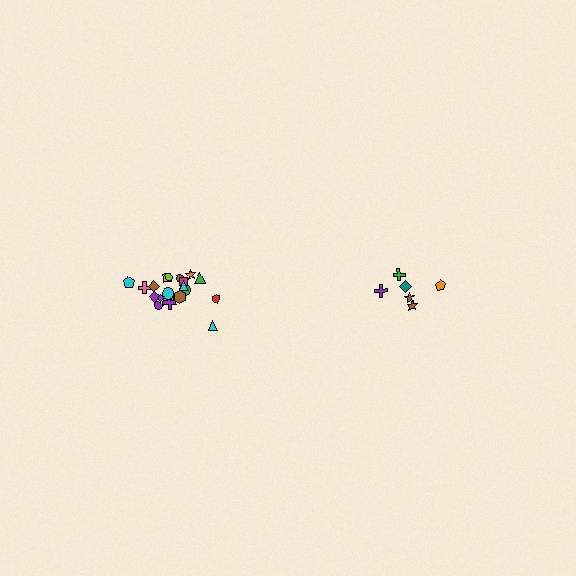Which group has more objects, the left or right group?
The left group.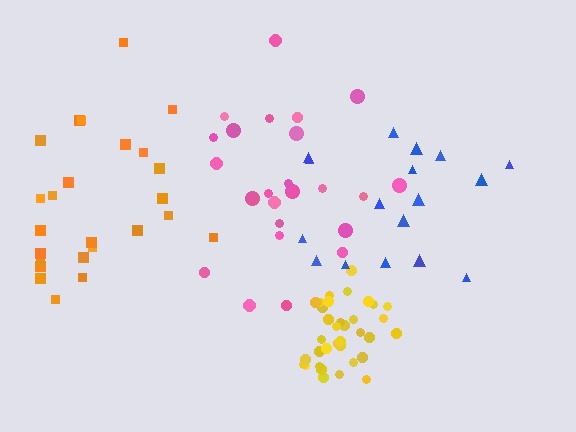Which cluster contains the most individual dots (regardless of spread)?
Yellow (35).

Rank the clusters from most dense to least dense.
yellow, pink, orange, blue.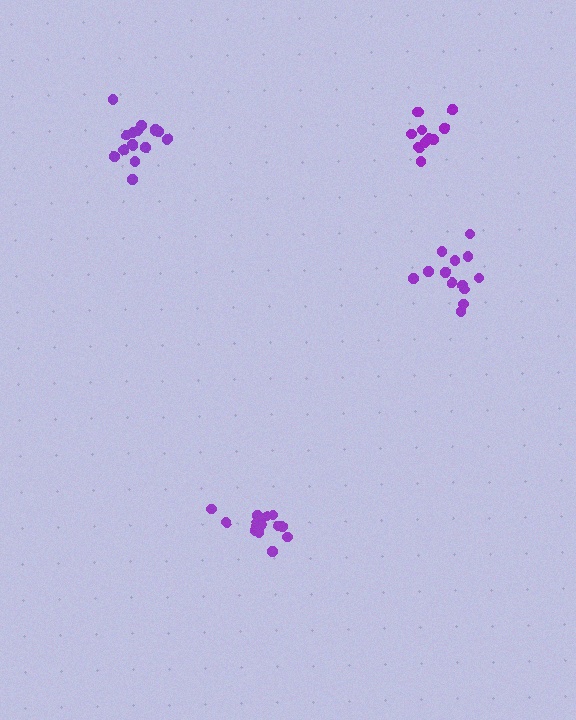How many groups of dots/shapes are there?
There are 4 groups.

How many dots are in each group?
Group 1: 11 dots, Group 2: 16 dots, Group 3: 15 dots, Group 4: 13 dots (55 total).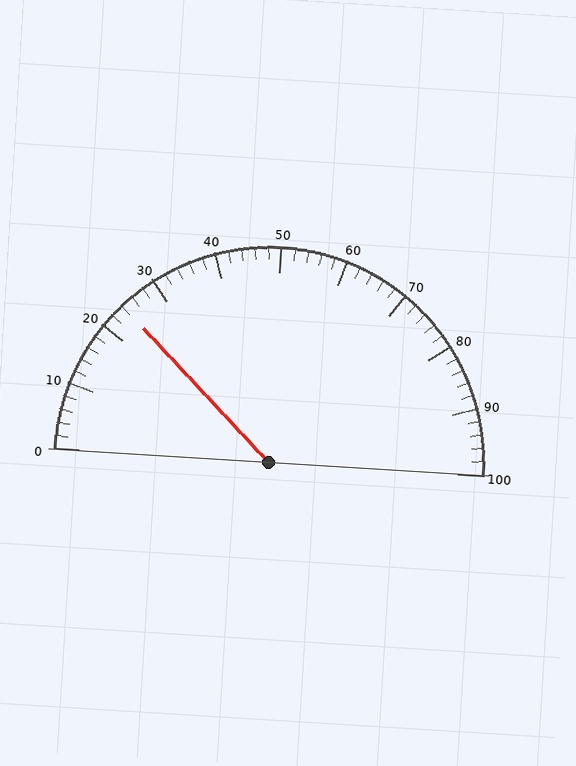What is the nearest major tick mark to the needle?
The nearest major tick mark is 20.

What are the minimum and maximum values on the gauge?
The gauge ranges from 0 to 100.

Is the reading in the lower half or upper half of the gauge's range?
The reading is in the lower half of the range (0 to 100).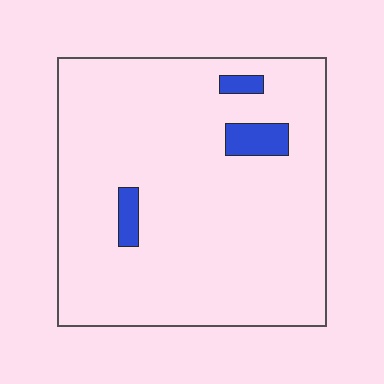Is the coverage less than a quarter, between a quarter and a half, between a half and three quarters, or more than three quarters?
Less than a quarter.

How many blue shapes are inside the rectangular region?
3.